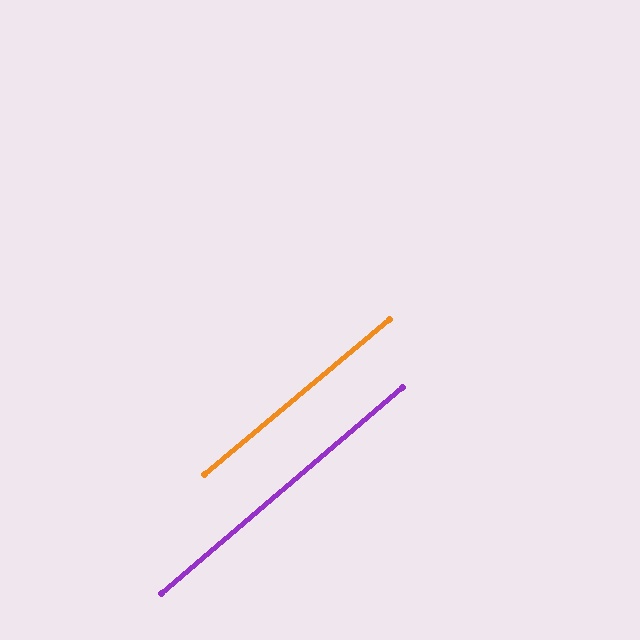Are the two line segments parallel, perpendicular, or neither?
Parallel — their directions differ by only 0.7°.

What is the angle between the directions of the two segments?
Approximately 1 degree.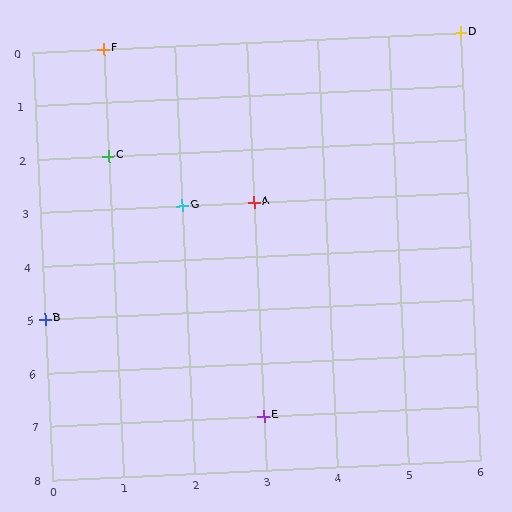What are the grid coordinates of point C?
Point C is at grid coordinates (1, 2).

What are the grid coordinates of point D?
Point D is at grid coordinates (6, 0).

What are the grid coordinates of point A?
Point A is at grid coordinates (3, 3).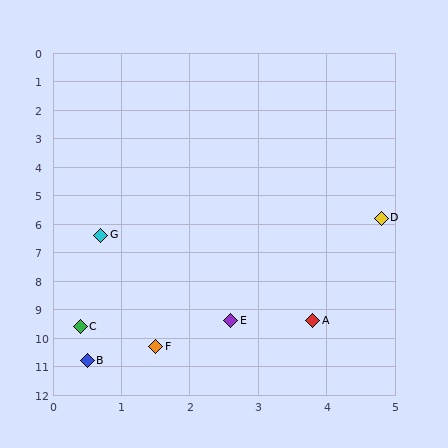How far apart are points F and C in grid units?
Points F and C are about 1.3 grid units apart.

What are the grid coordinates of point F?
Point F is at approximately (1.5, 10.3).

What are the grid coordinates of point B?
Point B is at approximately (0.5, 10.8).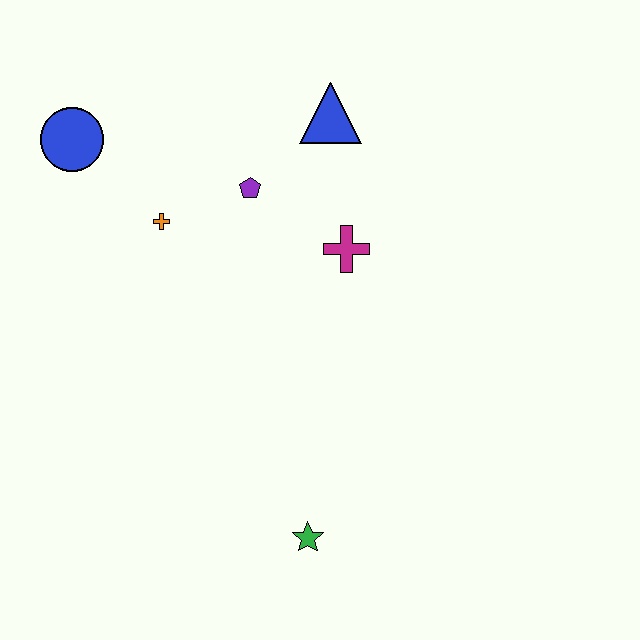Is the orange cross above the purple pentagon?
No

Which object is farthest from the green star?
The blue circle is farthest from the green star.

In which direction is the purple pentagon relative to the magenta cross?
The purple pentagon is to the left of the magenta cross.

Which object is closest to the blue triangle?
The purple pentagon is closest to the blue triangle.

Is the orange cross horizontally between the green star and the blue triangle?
No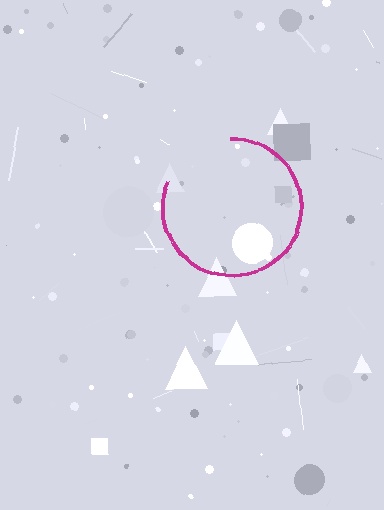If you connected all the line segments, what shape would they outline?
They would outline a circle.